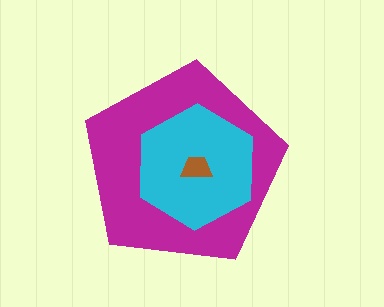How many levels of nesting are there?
3.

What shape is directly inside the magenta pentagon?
The cyan hexagon.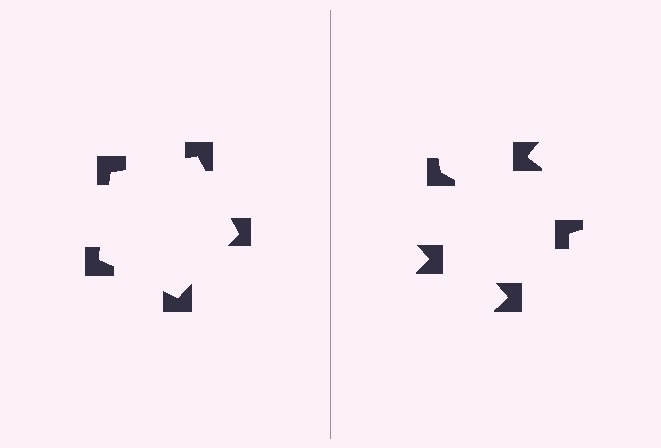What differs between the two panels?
The notched squares are positioned identically on both sides; only the wedge orientations differ. On the left they align to a pentagon; on the right they are misaligned.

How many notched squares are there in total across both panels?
10 — 5 on each side.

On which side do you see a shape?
An illusory pentagon appears on the left side. On the right side the wedge cuts are rotated, so no coherent shape forms.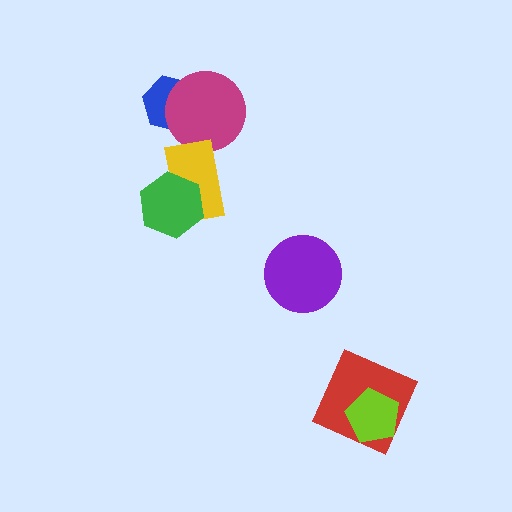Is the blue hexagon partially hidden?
Yes, it is partially covered by another shape.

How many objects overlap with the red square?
1 object overlaps with the red square.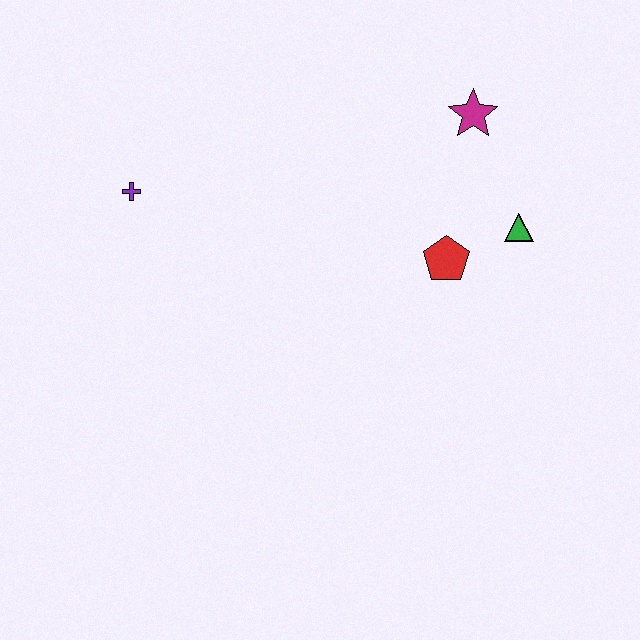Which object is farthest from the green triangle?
The purple cross is farthest from the green triangle.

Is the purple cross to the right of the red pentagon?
No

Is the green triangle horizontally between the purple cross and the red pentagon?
No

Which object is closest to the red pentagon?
The green triangle is closest to the red pentagon.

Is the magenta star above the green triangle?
Yes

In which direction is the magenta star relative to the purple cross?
The magenta star is to the right of the purple cross.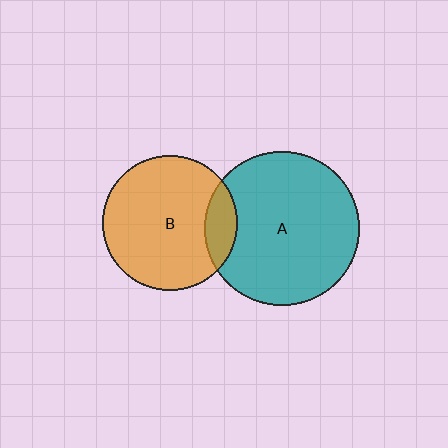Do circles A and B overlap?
Yes.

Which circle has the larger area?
Circle A (teal).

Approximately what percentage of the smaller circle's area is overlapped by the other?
Approximately 15%.